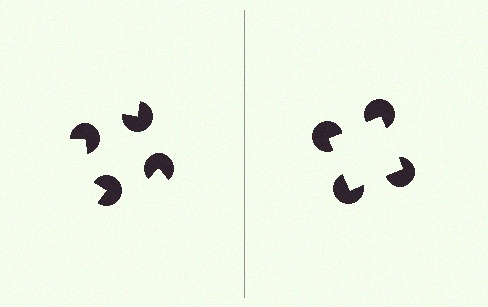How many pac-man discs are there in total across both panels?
8 — 4 on each side.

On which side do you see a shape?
An illusory square appears on the right side. On the left side the wedge cuts are rotated, so no coherent shape forms.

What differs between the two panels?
The pac-man discs are positioned identically on both sides; only the wedge orientations differ. On the right they align to a square; on the left they are misaligned.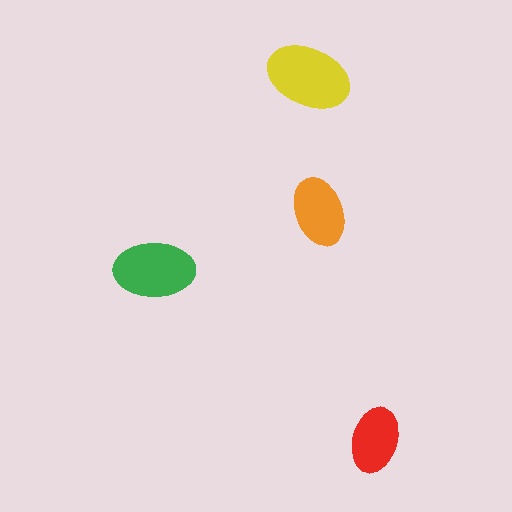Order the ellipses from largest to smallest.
the yellow one, the green one, the orange one, the red one.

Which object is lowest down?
The red ellipse is bottommost.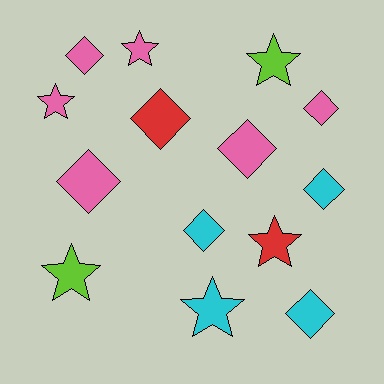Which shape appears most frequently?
Diamond, with 8 objects.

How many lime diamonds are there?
There are no lime diamonds.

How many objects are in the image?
There are 14 objects.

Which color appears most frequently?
Pink, with 6 objects.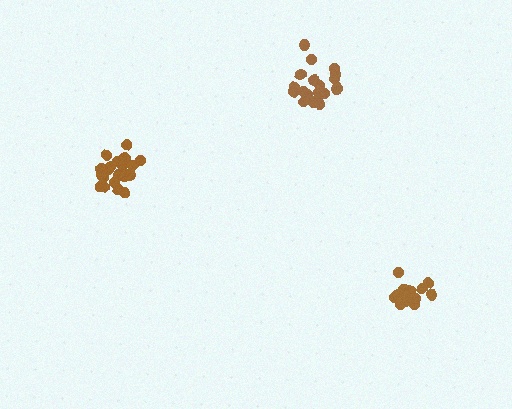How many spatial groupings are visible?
There are 3 spatial groupings.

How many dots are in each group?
Group 1: 21 dots, Group 2: 21 dots, Group 3: 15 dots (57 total).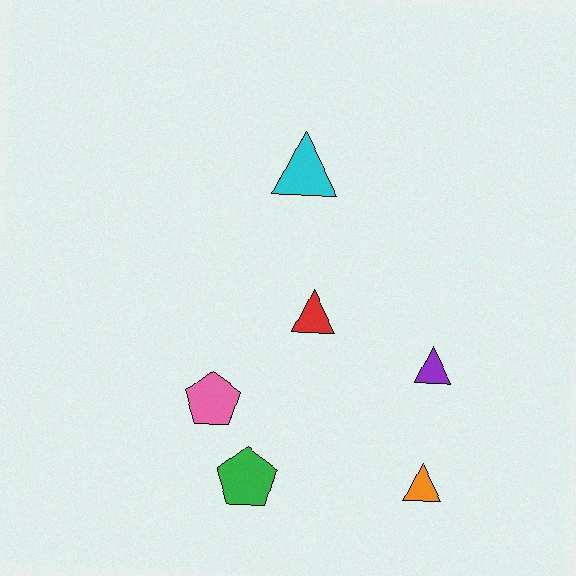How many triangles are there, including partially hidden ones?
There are 4 triangles.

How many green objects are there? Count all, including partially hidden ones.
There is 1 green object.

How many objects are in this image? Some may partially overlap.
There are 6 objects.